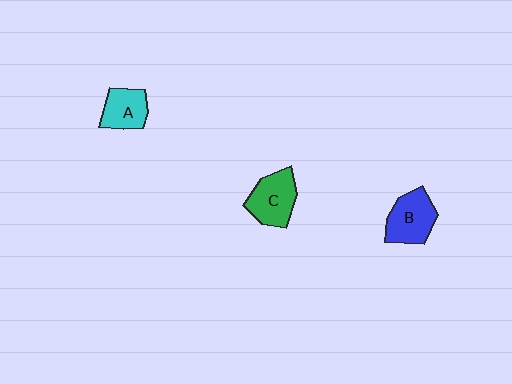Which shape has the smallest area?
Shape A (cyan).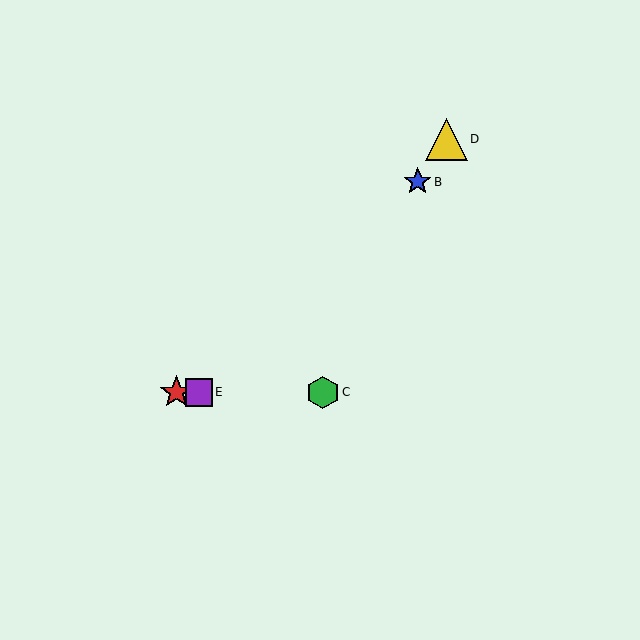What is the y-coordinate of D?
Object D is at y≈139.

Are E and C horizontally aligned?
Yes, both are at y≈392.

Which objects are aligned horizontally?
Objects A, C, E are aligned horizontally.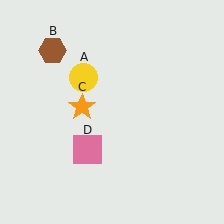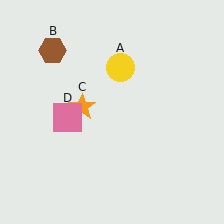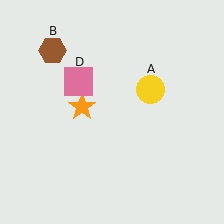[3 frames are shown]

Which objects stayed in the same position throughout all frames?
Brown hexagon (object B) and orange star (object C) remained stationary.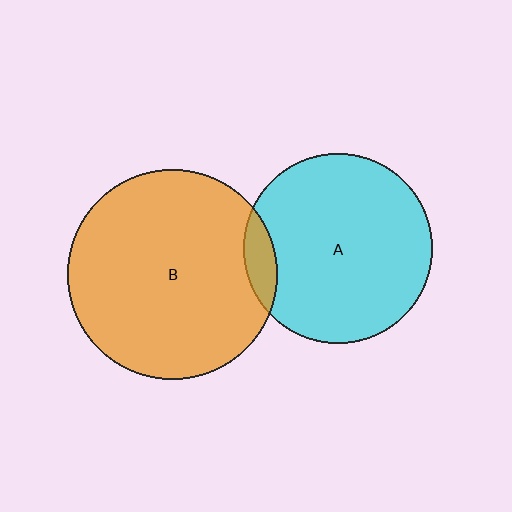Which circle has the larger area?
Circle B (orange).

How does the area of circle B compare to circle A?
Approximately 1.2 times.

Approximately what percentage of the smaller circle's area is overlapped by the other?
Approximately 10%.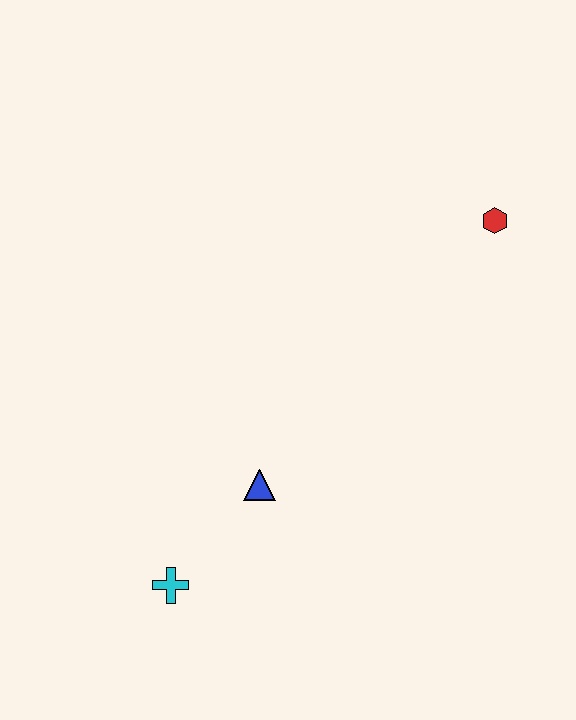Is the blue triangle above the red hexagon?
No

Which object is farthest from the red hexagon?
The cyan cross is farthest from the red hexagon.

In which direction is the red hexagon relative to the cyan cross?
The red hexagon is above the cyan cross.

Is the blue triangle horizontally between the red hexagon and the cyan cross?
Yes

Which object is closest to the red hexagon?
The blue triangle is closest to the red hexagon.